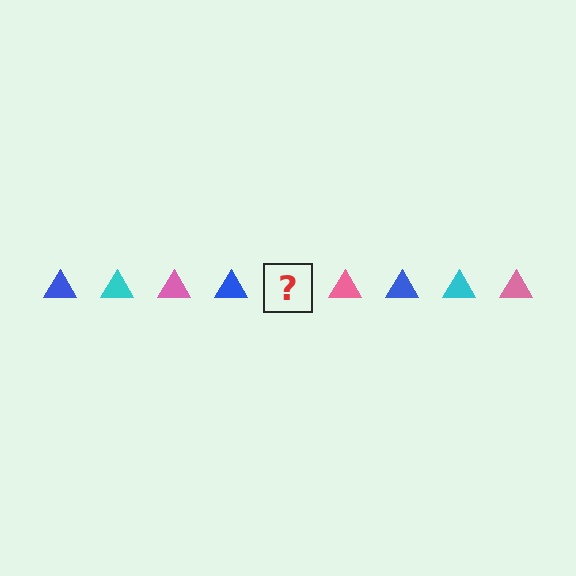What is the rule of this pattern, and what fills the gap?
The rule is that the pattern cycles through blue, cyan, pink triangles. The gap should be filled with a cyan triangle.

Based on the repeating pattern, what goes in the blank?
The blank should be a cyan triangle.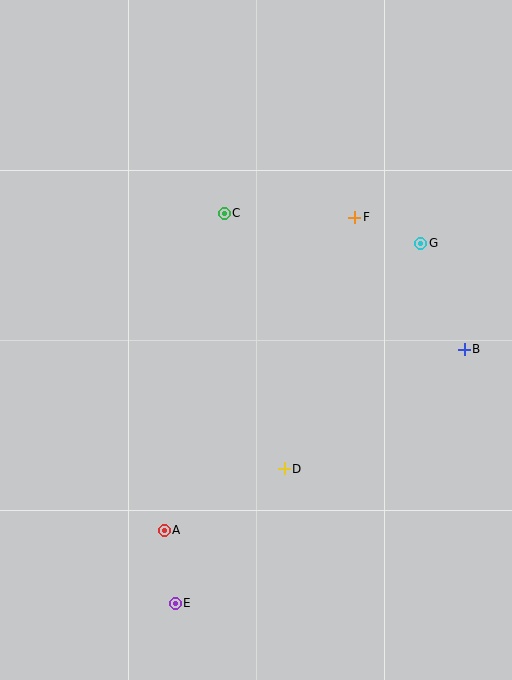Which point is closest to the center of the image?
Point C at (224, 213) is closest to the center.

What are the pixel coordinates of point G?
Point G is at (421, 243).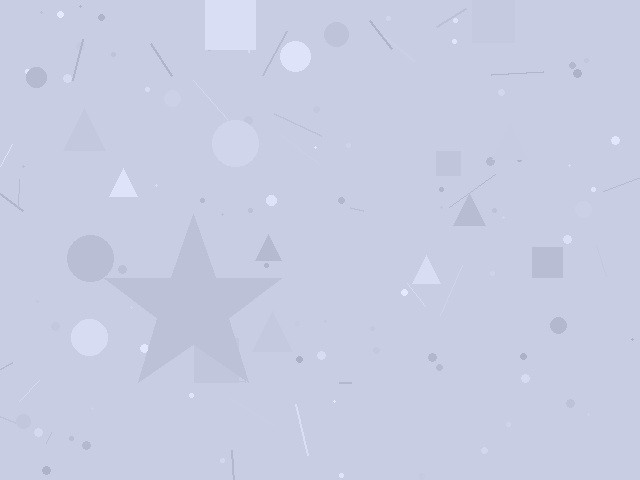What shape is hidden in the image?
A star is hidden in the image.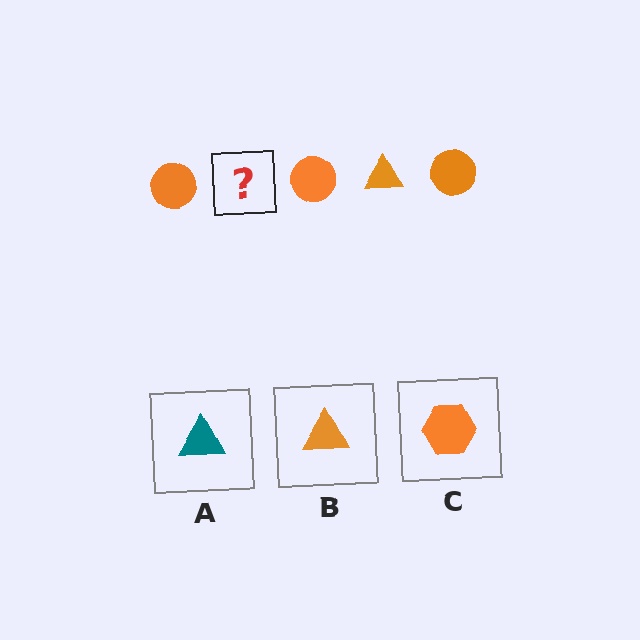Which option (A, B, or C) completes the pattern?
B.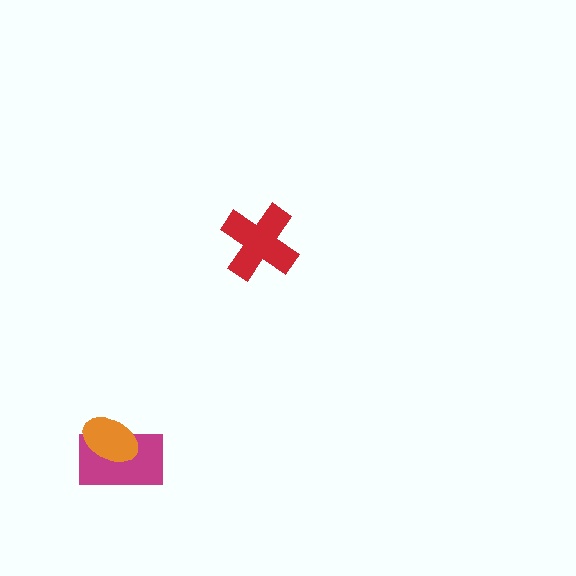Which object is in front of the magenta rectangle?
The orange ellipse is in front of the magenta rectangle.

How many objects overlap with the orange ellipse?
1 object overlaps with the orange ellipse.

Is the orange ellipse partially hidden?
No, no other shape covers it.